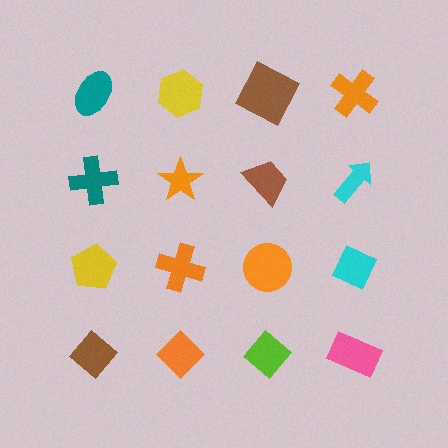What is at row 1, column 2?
A yellow hexagon.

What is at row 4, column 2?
An orange diamond.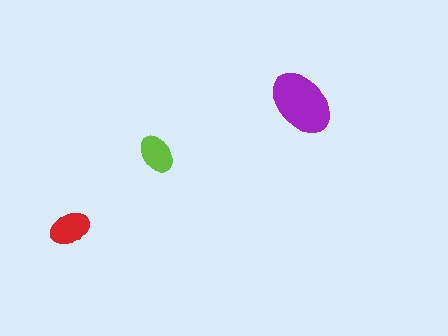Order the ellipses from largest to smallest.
the purple one, the red one, the lime one.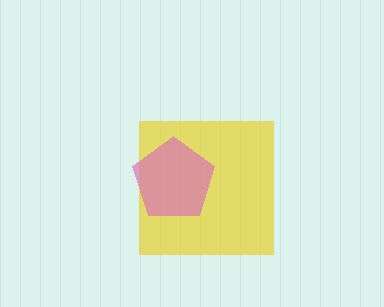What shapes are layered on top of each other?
The layered shapes are: a yellow square, a pink pentagon.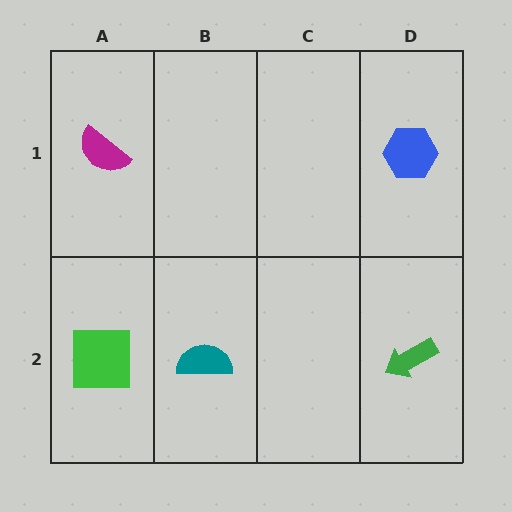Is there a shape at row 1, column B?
No, that cell is empty.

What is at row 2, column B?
A teal semicircle.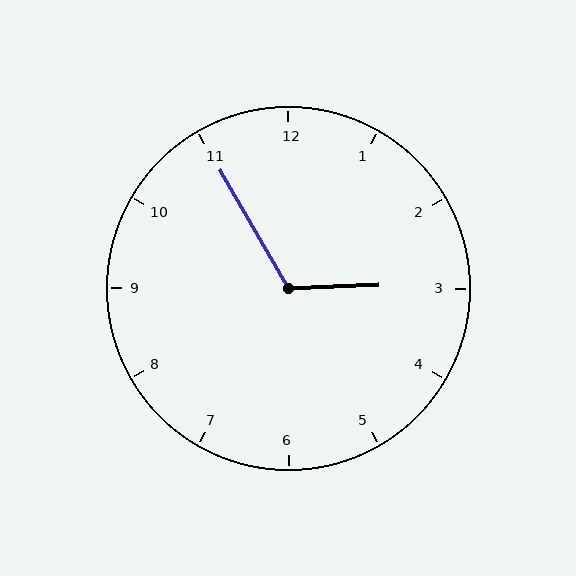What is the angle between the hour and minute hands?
Approximately 118 degrees.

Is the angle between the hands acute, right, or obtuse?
It is obtuse.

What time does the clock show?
2:55.